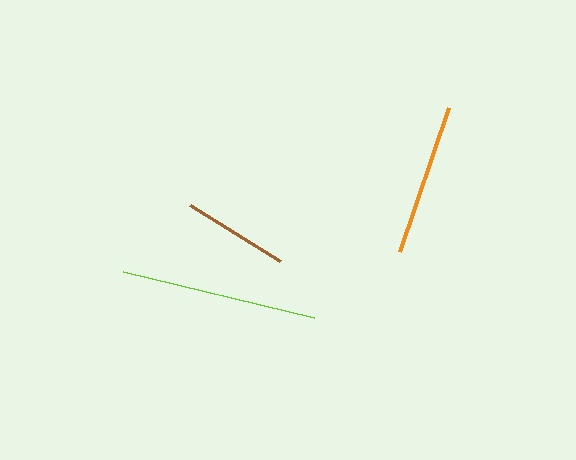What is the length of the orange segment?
The orange segment is approximately 153 pixels long.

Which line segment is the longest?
The lime line is the longest at approximately 197 pixels.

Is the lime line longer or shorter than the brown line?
The lime line is longer than the brown line.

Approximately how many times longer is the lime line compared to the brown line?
The lime line is approximately 1.9 times the length of the brown line.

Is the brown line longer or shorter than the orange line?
The orange line is longer than the brown line.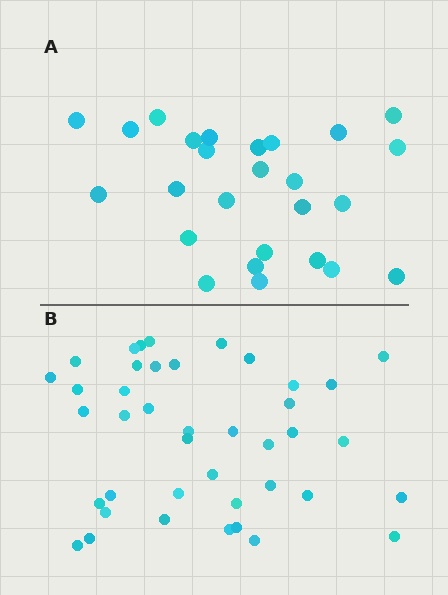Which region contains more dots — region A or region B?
Region B (the bottom region) has more dots.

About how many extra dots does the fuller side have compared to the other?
Region B has approximately 15 more dots than region A.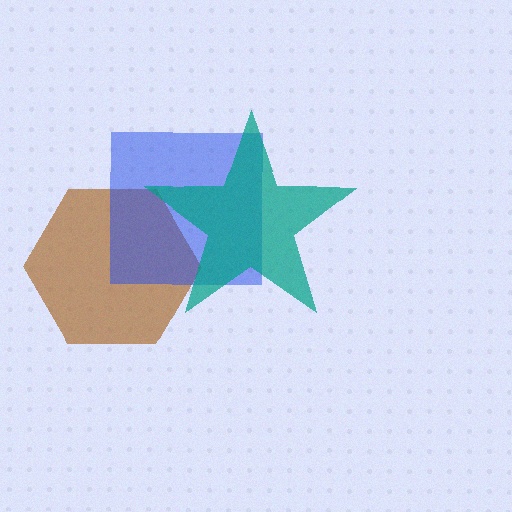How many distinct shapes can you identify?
There are 3 distinct shapes: a brown hexagon, a blue square, a teal star.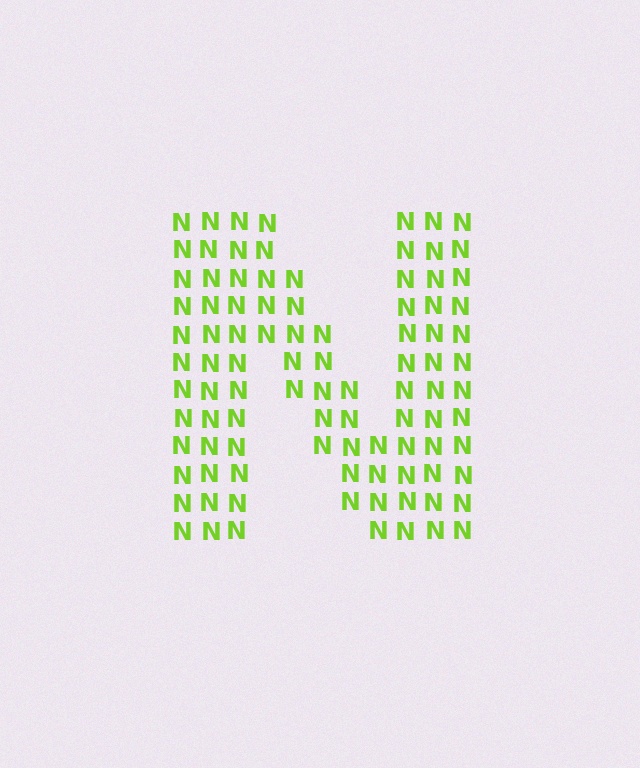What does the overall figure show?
The overall figure shows the letter N.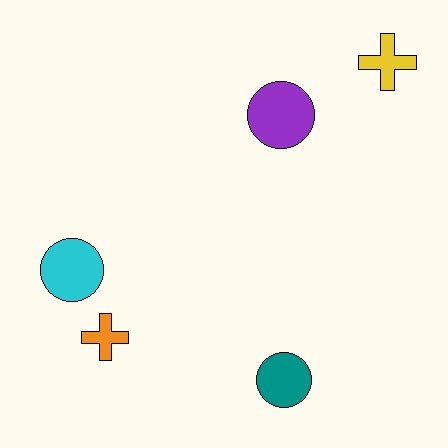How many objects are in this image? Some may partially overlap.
There are 5 objects.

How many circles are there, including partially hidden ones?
There are 3 circles.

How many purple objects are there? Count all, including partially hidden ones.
There is 1 purple object.